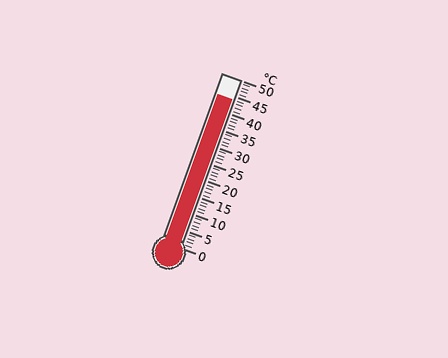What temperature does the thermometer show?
The thermometer shows approximately 44°C.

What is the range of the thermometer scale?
The thermometer scale ranges from 0°C to 50°C.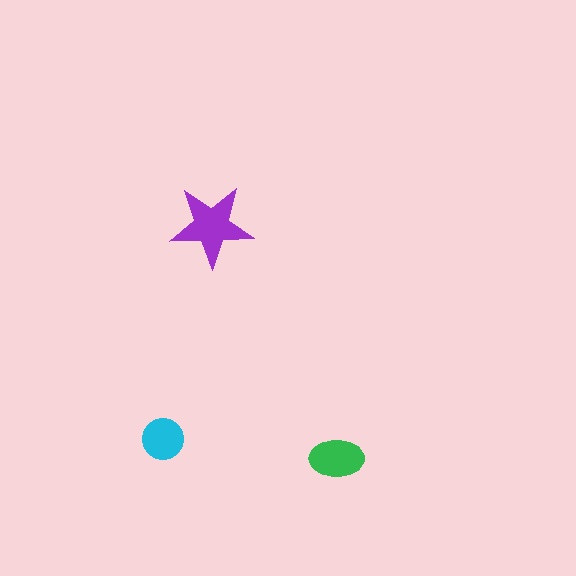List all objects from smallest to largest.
The cyan circle, the green ellipse, the purple star.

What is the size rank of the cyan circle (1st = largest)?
3rd.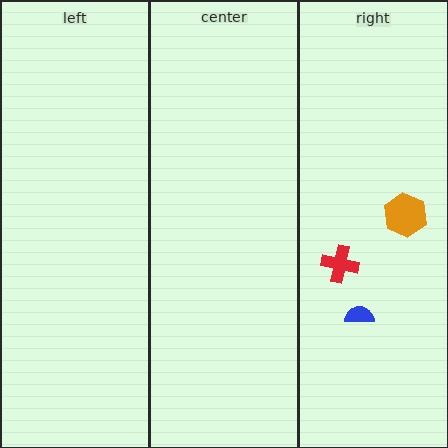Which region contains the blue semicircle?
The right region.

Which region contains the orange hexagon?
The right region.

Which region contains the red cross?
The right region.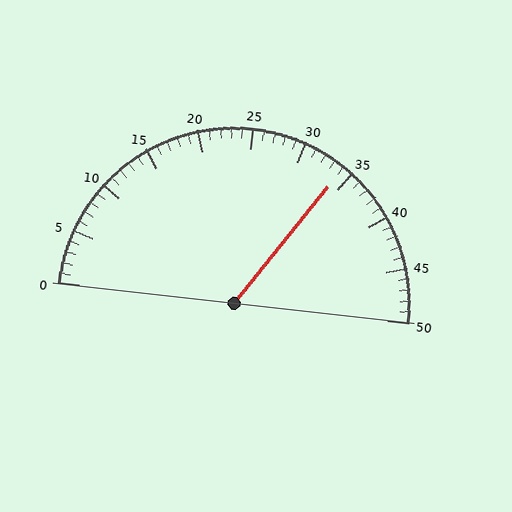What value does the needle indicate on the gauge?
The needle indicates approximately 34.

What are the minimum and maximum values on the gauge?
The gauge ranges from 0 to 50.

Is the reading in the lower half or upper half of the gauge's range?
The reading is in the upper half of the range (0 to 50).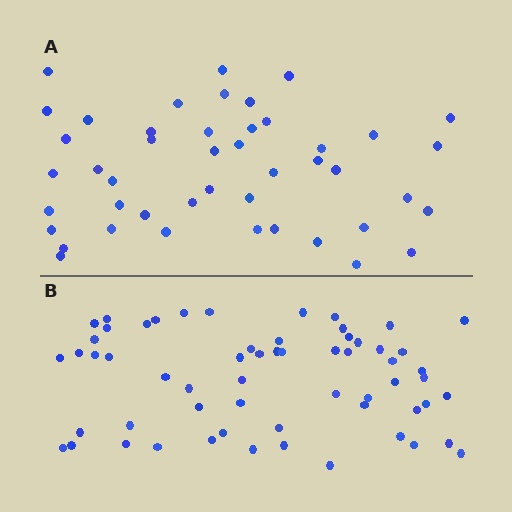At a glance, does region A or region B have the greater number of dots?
Region B (the bottom region) has more dots.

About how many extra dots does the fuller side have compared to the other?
Region B has approximately 15 more dots than region A.